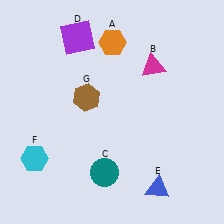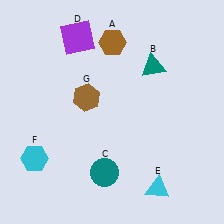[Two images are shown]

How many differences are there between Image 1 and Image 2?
There are 3 differences between the two images.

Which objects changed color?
A changed from orange to brown. B changed from magenta to teal. E changed from blue to cyan.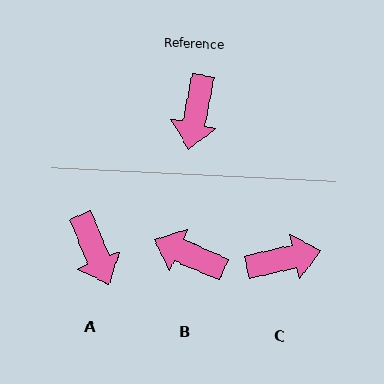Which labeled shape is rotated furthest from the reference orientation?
C, about 114 degrees away.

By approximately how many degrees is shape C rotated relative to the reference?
Approximately 114 degrees counter-clockwise.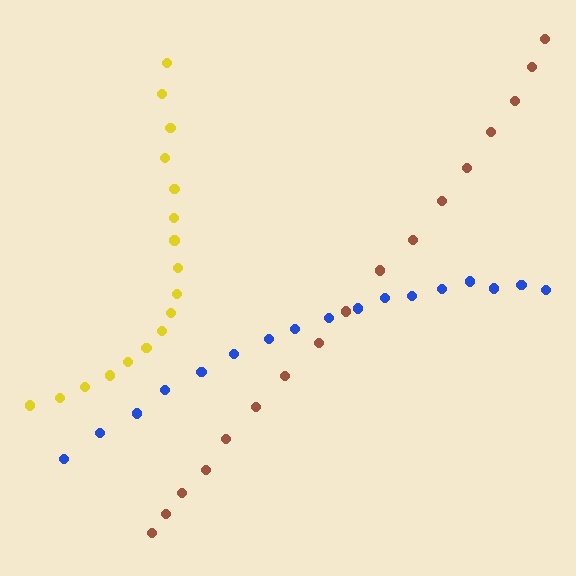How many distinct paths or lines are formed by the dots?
There are 3 distinct paths.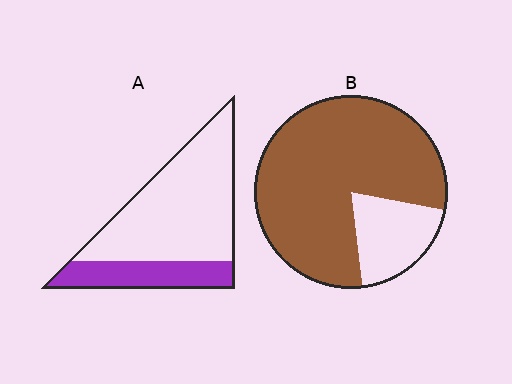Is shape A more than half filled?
No.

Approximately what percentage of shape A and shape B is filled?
A is approximately 25% and B is approximately 80%.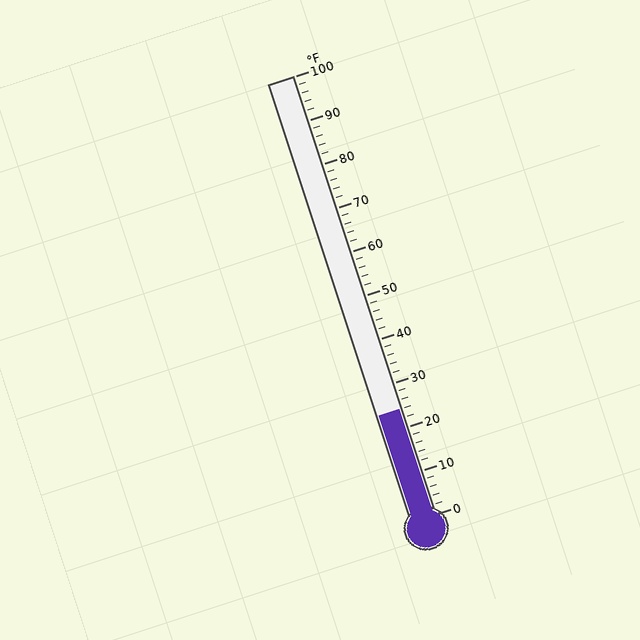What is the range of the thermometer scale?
The thermometer scale ranges from 0°F to 100°F.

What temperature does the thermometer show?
The thermometer shows approximately 24°F.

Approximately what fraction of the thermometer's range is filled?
The thermometer is filled to approximately 25% of its range.